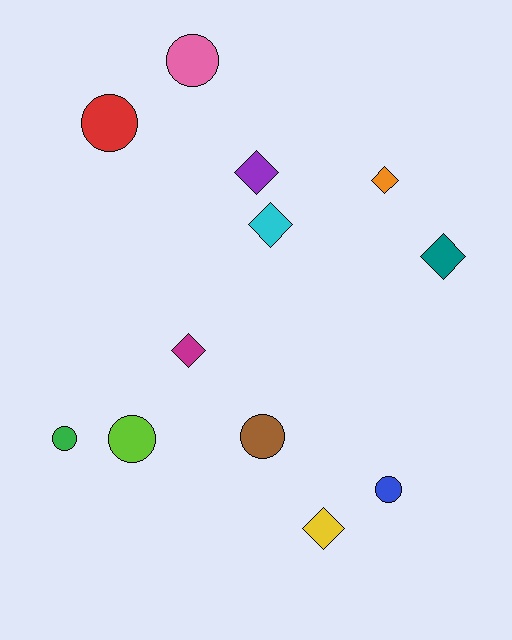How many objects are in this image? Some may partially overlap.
There are 12 objects.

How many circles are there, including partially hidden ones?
There are 6 circles.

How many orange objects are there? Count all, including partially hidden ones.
There is 1 orange object.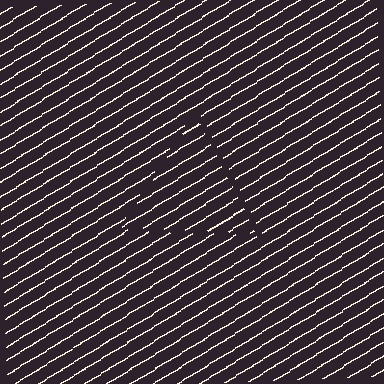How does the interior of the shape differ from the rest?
The interior of the shape contains the same grating, shifted by half a period — the contour is defined by the phase discontinuity where line-ends from the inner and outer gratings abut.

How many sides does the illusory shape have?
3 sides — the line-ends trace a triangle.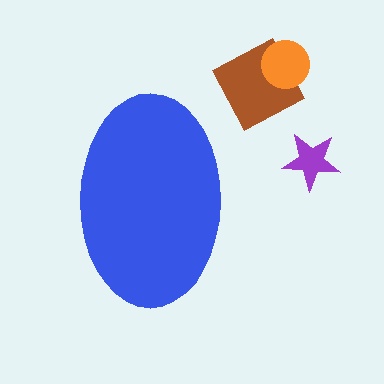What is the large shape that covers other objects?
A blue ellipse.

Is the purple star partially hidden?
No, the purple star is fully visible.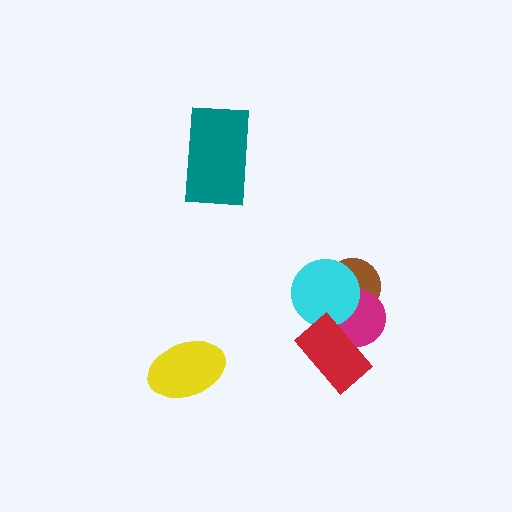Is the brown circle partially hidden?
Yes, it is partially covered by another shape.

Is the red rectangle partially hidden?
No, no other shape covers it.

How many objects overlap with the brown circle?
2 objects overlap with the brown circle.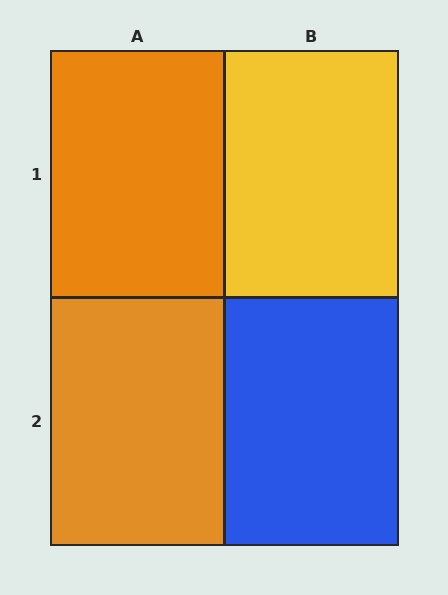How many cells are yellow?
1 cell is yellow.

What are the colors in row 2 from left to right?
Orange, blue.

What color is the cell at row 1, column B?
Yellow.